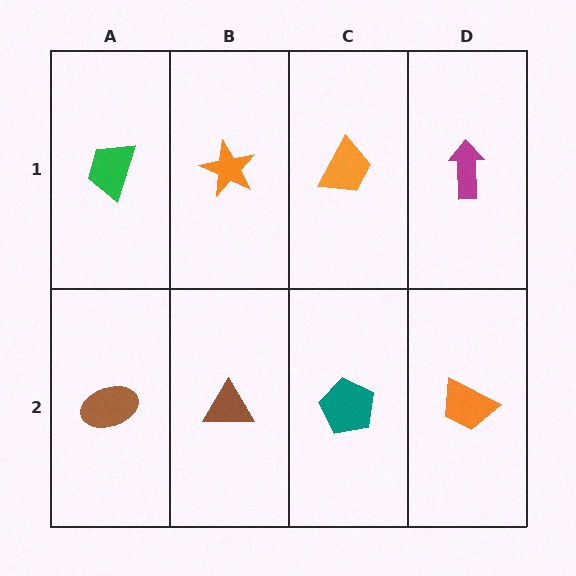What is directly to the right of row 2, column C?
An orange trapezoid.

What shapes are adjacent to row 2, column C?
An orange trapezoid (row 1, column C), a brown triangle (row 2, column B), an orange trapezoid (row 2, column D).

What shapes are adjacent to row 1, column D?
An orange trapezoid (row 2, column D), an orange trapezoid (row 1, column C).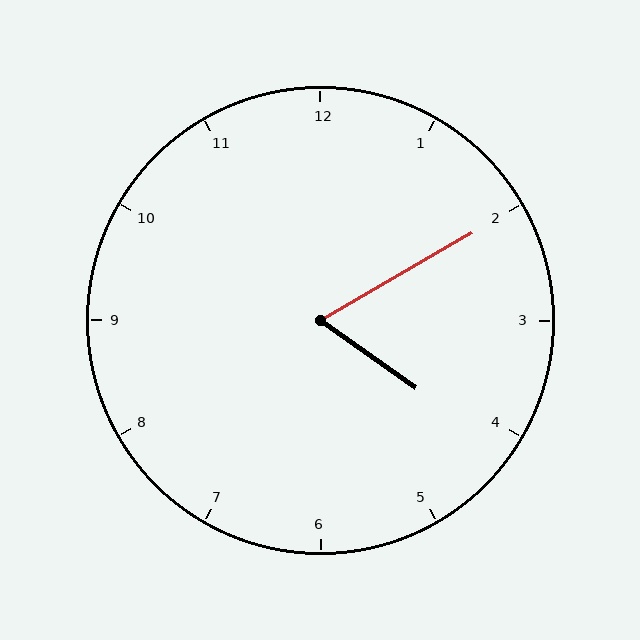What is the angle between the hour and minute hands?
Approximately 65 degrees.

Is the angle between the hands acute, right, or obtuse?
It is acute.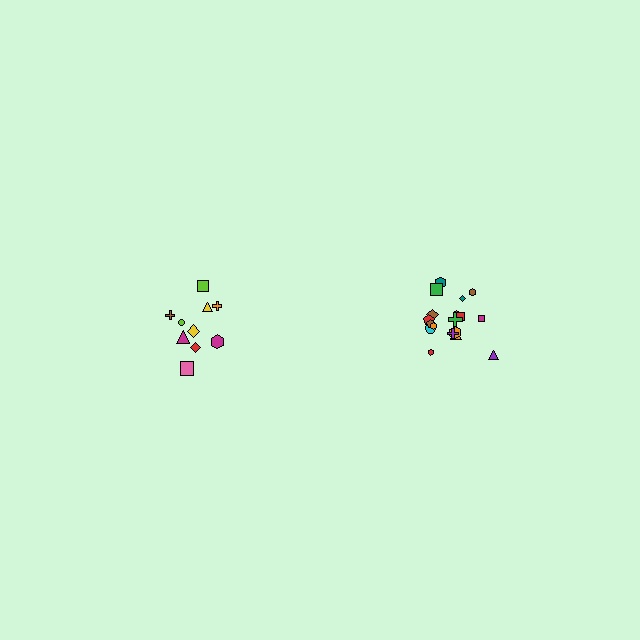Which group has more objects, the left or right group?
The right group.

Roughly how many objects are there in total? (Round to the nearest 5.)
Roughly 30 objects in total.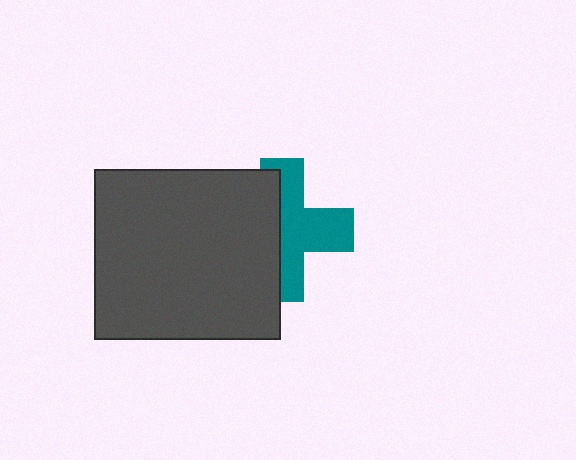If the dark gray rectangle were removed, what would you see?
You would see the complete teal cross.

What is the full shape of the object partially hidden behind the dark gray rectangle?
The partially hidden object is a teal cross.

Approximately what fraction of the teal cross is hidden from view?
Roughly 48% of the teal cross is hidden behind the dark gray rectangle.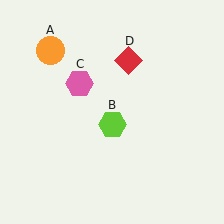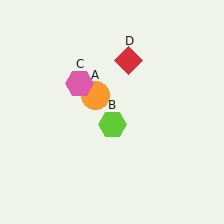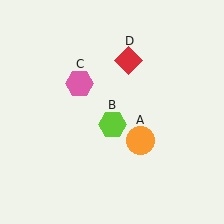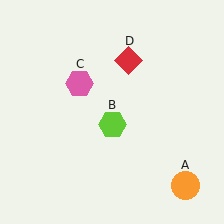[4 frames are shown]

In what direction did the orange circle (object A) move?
The orange circle (object A) moved down and to the right.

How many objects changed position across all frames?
1 object changed position: orange circle (object A).